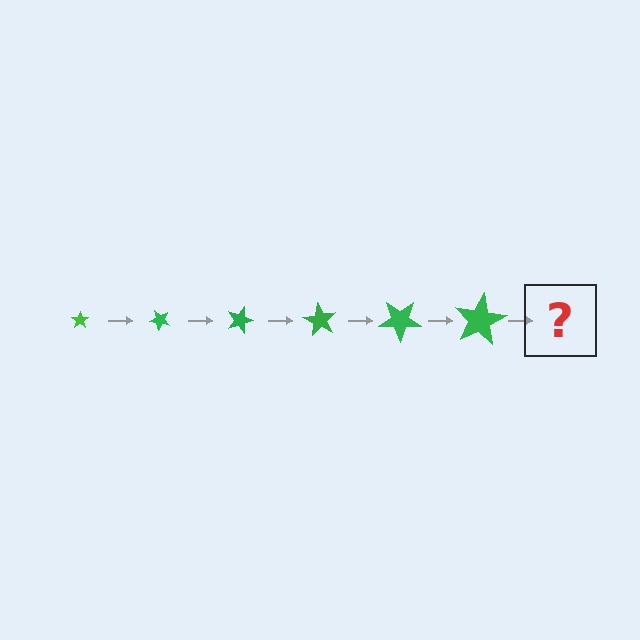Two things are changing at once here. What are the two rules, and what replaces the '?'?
The two rules are that the star grows larger each step and it rotates 45 degrees each step. The '?' should be a star, larger than the previous one and rotated 270 degrees from the start.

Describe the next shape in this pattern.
It should be a star, larger than the previous one and rotated 270 degrees from the start.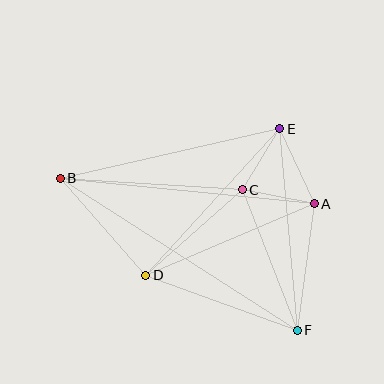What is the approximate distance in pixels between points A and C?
The distance between A and C is approximately 73 pixels.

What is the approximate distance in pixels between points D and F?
The distance between D and F is approximately 161 pixels.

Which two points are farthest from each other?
Points B and F are farthest from each other.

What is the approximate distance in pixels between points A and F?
The distance between A and F is approximately 128 pixels.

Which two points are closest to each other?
Points C and E are closest to each other.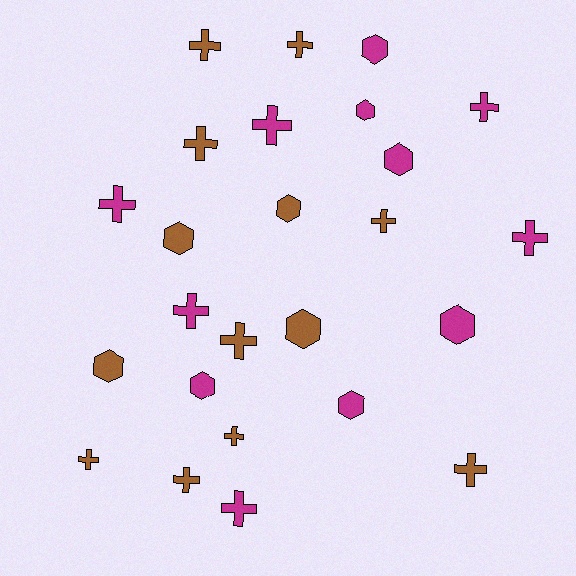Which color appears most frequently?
Brown, with 13 objects.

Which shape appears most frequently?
Cross, with 15 objects.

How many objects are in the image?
There are 25 objects.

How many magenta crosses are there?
There are 6 magenta crosses.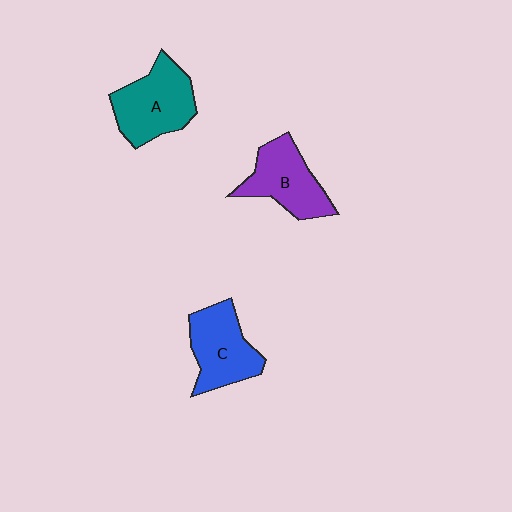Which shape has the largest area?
Shape A (teal).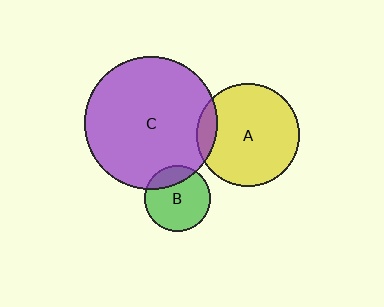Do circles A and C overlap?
Yes.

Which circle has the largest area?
Circle C (purple).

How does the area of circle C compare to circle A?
Approximately 1.7 times.